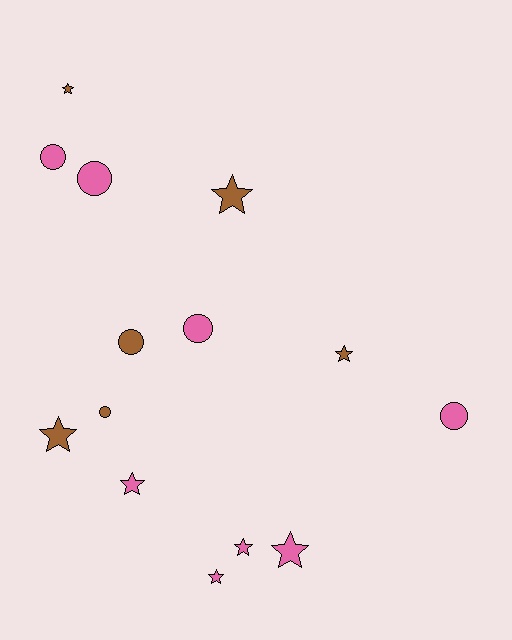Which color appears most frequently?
Pink, with 8 objects.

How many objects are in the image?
There are 14 objects.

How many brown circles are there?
There are 2 brown circles.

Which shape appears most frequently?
Star, with 8 objects.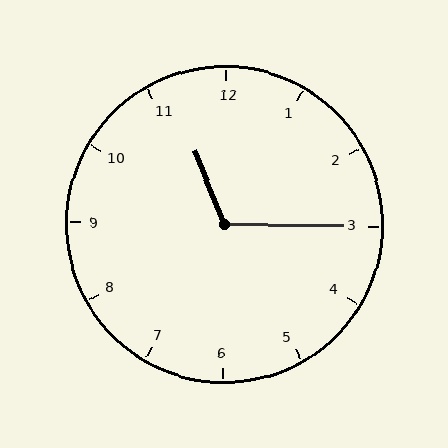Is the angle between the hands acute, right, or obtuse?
It is obtuse.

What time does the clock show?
11:15.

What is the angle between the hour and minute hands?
Approximately 112 degrees.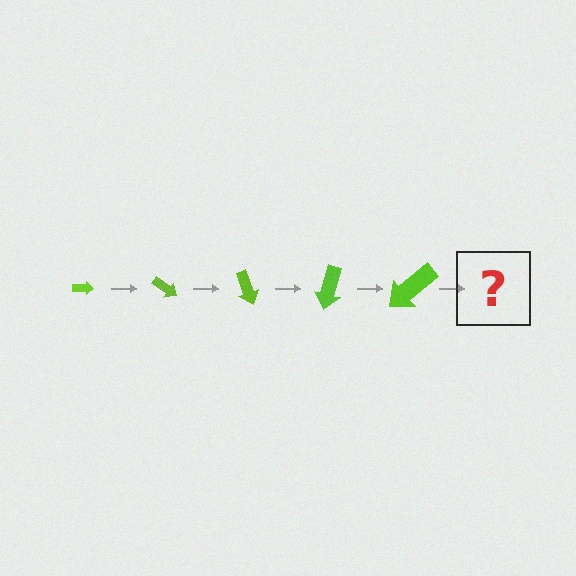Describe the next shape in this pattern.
It should be an arrow, larger than the previous one and rotated 175 degrees from the start.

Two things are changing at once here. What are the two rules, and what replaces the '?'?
The two rules are that the arrow grows larger each step and it rotates 35 degrees each step. The '?' should be an arrow, larger than the previous one and rotated 175 degrees from the start.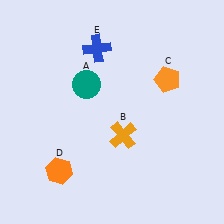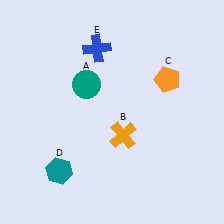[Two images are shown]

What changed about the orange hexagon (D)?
In Image 1, D is orange. In Image 2, it changed to teal.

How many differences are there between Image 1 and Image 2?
There is 1 difference between the two images.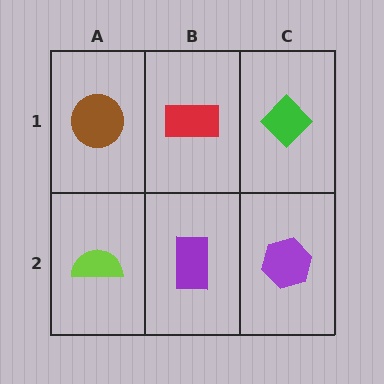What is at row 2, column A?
A lime semicircle.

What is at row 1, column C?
A green diamond.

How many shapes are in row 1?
3 shapes.